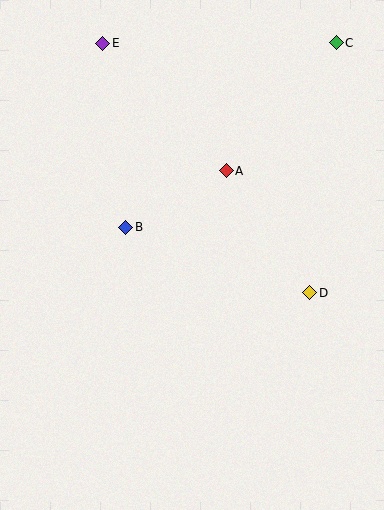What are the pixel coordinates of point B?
Point B is at (126, 227).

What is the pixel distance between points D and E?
The distance between D and E is 324 pixels.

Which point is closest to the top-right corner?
Point C is closest to the top-right corner.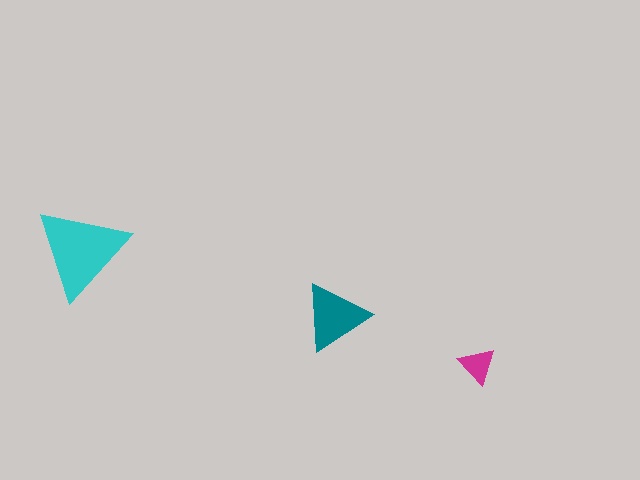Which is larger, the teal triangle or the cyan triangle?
The cyan one.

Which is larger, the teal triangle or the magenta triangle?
The teal one.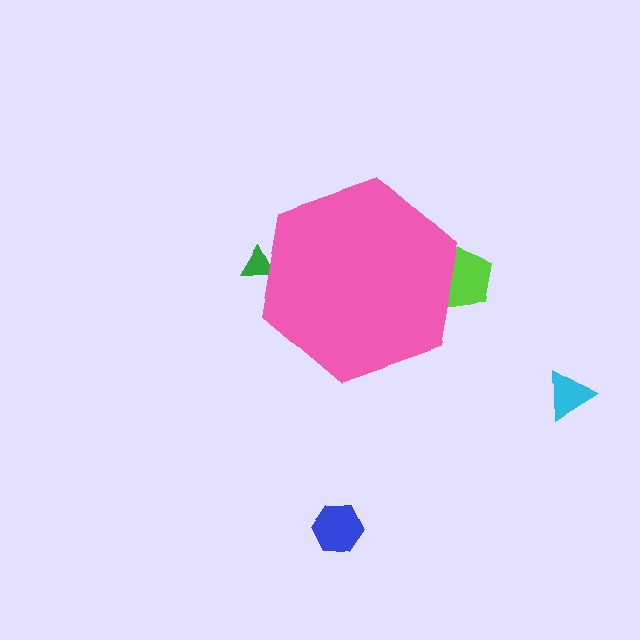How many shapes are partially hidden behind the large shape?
2 shapes are partially hidden.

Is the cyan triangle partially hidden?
No, the cyan triangle is fully visible.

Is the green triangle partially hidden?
Yes, the green triangle is partially hidden behind the pink hexagon.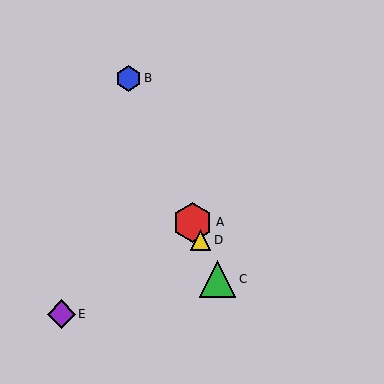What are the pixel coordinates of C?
Object C is at (218, 279).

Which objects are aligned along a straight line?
Objects A, B, C, D are aligned along a straight line.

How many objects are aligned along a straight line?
4 objects (A, B, C, D) are aligned along a straight line.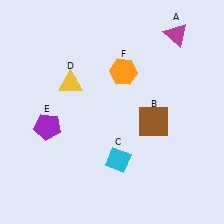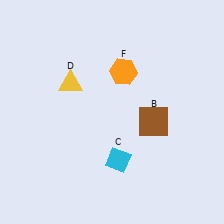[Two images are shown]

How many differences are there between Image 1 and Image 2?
There are 2 differences between the two images.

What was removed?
The purple pentagon (E), the magenta triangle (A) were removed in Image 2.